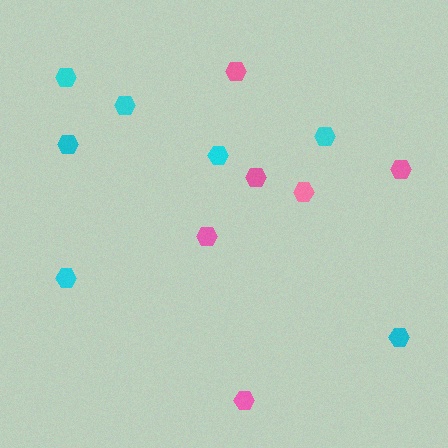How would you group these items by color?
There are 2 groups: one group of pink hexagons (6) and one group of cyan hexagons (7).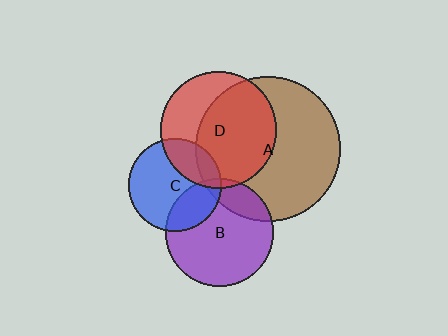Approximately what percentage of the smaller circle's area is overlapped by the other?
Approximately 10%.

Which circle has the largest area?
Circle A (brown).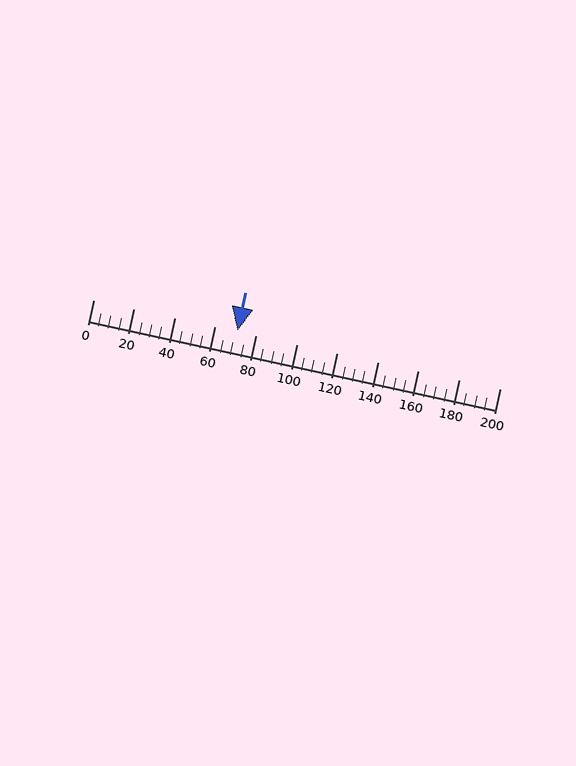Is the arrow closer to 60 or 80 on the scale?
The arrow is closer to 80.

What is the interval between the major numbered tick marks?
The major tick marks are spaced 20 units apart.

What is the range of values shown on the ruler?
The ruler shows values from 0 to 200.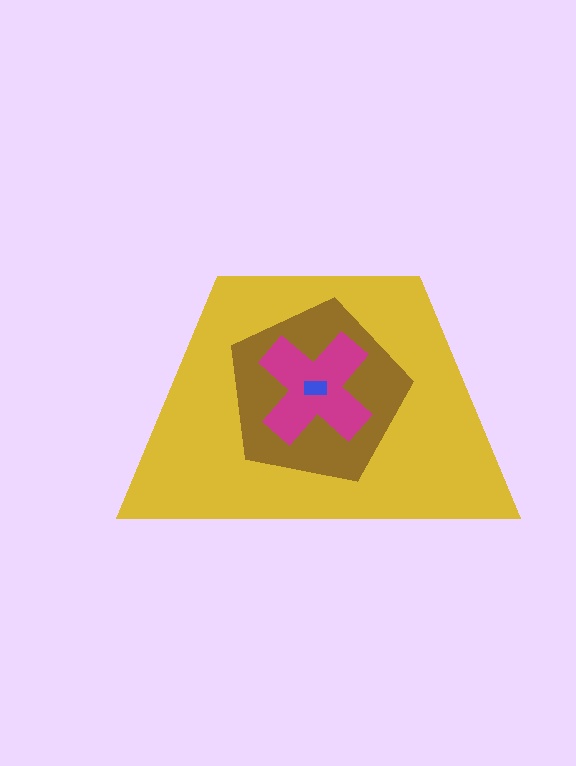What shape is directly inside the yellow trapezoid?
The brown pentagon.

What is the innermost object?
The blue rectangle.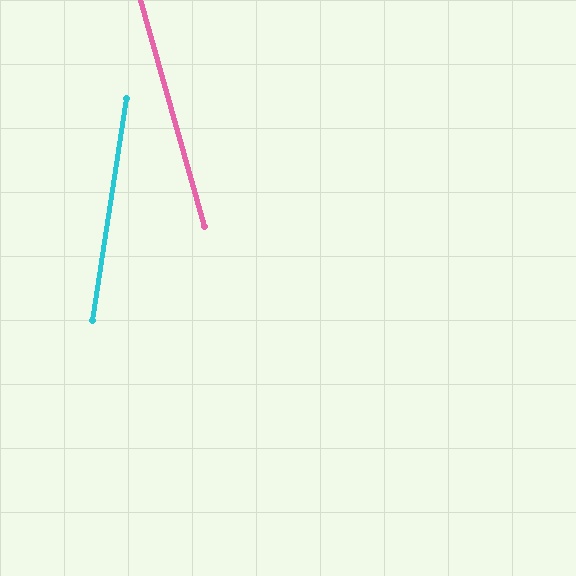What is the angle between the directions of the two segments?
Approximately 25 degrees.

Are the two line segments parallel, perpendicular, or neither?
Neither parallel nor perpendicular — they differ by about 25°.